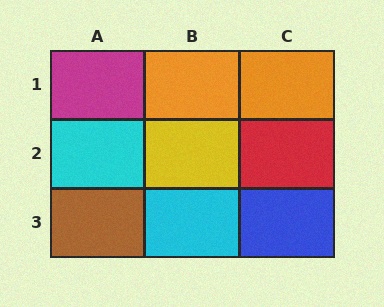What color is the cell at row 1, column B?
Orange.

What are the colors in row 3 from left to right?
Brown, cyan, blue.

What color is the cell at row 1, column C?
Orange.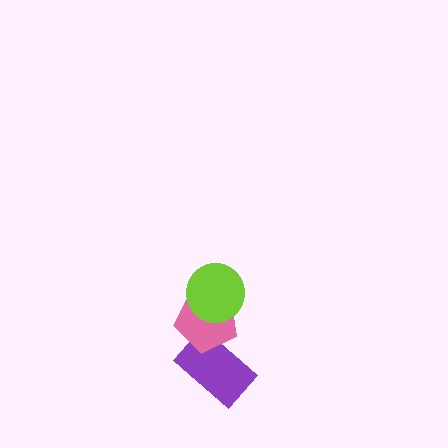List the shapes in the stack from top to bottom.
From top to bottom: the lime circle, the pink pentagon, the purple rectangle.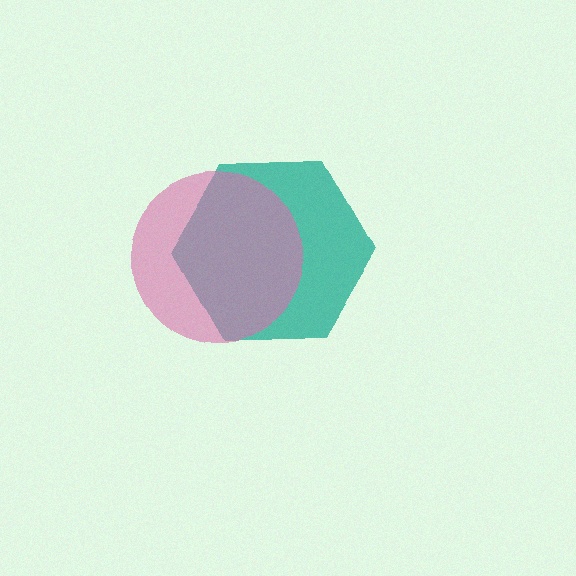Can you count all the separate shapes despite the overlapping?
Yes, there are 2 separate shapes.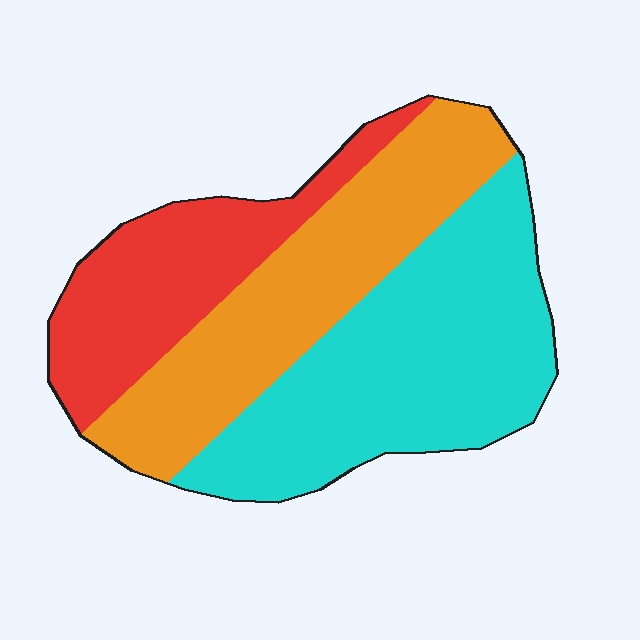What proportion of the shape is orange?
Orange covers around 35% of the shape.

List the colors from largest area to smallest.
From largest to smallest: cyan, orange, red.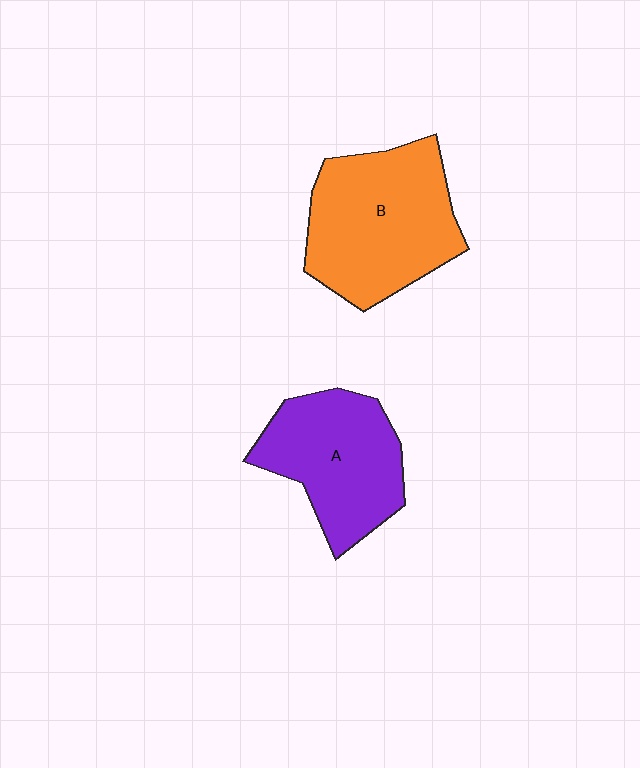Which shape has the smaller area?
Shape A (purple).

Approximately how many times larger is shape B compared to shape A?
Approximately 1.2 times.